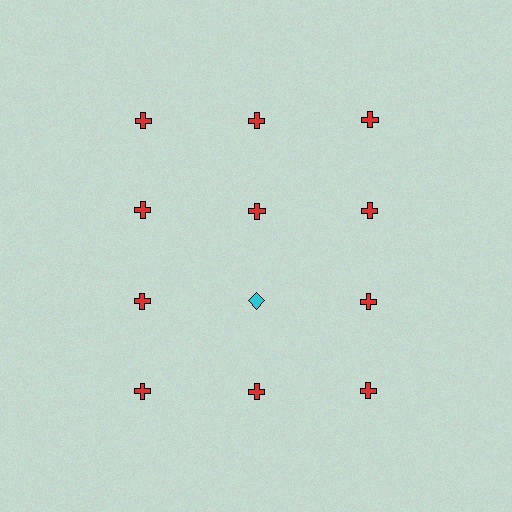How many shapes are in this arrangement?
There are 12 shapes arranged in a grid pattern.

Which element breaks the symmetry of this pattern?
The cyan diamond in the third row, second from left column breaks the symmetry. All other shapes are red crosses.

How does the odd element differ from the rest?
It differs in both color (cyan instead of red) and shape (diamond instead of cross).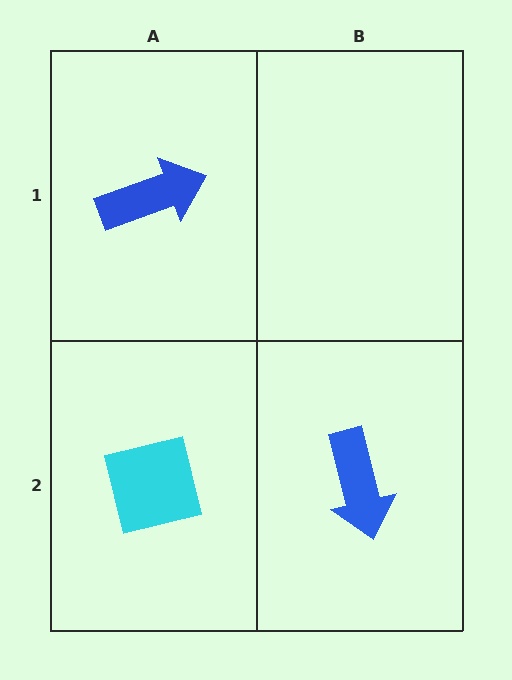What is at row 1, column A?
A blue arrow.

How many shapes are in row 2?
2 shapes.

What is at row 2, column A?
A cyan square.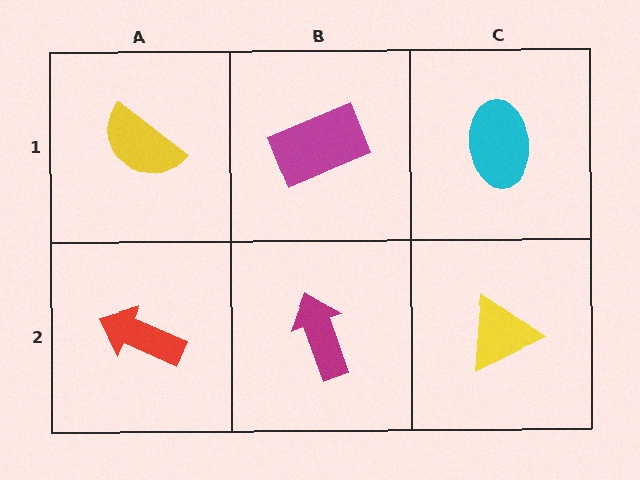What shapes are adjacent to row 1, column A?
A red arrow (row 2, column A), a magenta rectangle (row 1, column B).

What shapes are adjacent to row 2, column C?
A cyan ellipse (row 1, column C), a magenta arrow (row 2, column B).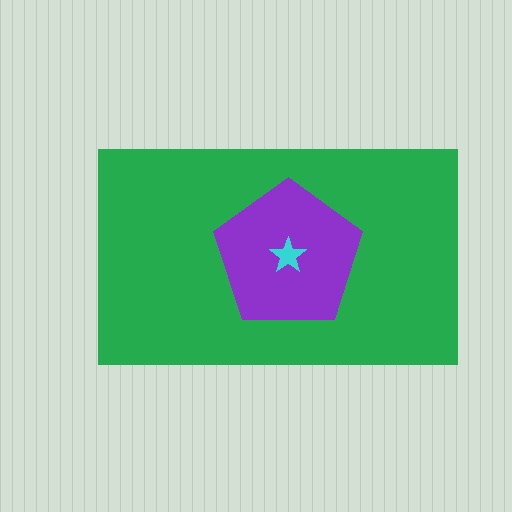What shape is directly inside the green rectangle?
The purple pentagon.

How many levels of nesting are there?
3.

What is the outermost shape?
The green rectangle.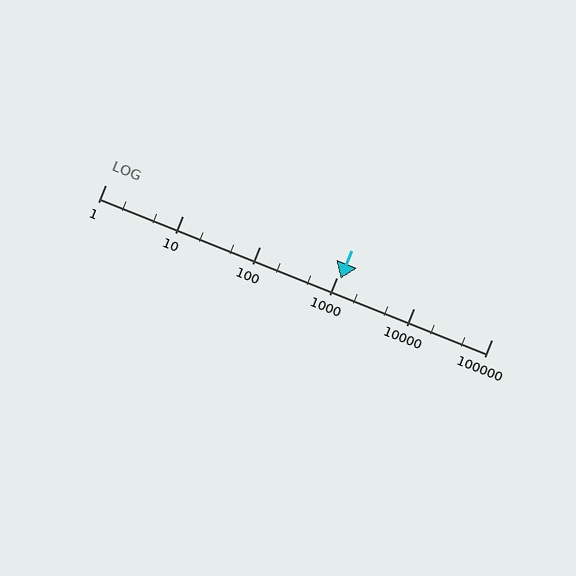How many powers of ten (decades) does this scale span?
The scale spans 5 decades, from 1 to 100000.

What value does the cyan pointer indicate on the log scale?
The pointer indicates approximately 1100.